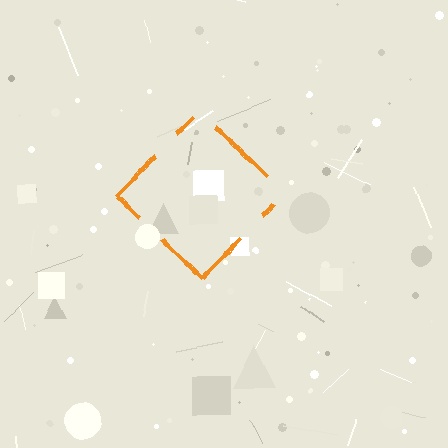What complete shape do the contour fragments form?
The contour fragments form a diamond.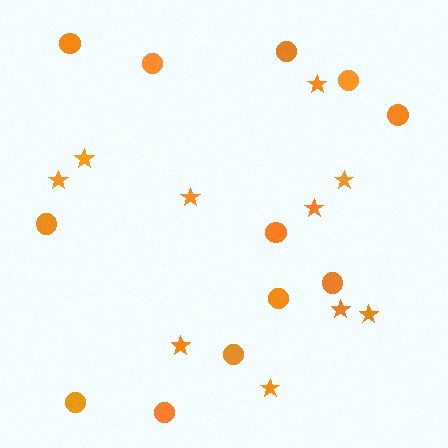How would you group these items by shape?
There are 2 groups: one group of circles (12) and one group of stars (10).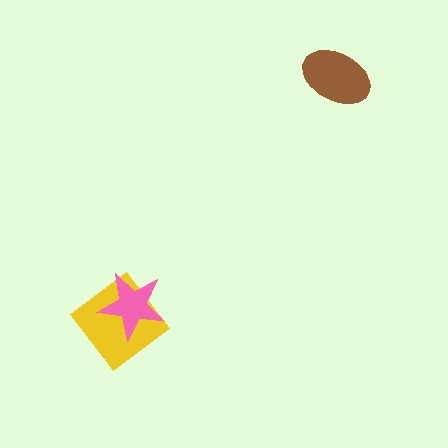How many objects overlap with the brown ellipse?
0 objects overlap with the brown ellipse.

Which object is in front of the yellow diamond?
The pink star is in front of the yellow diamond.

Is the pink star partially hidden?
No, no other shape covers it.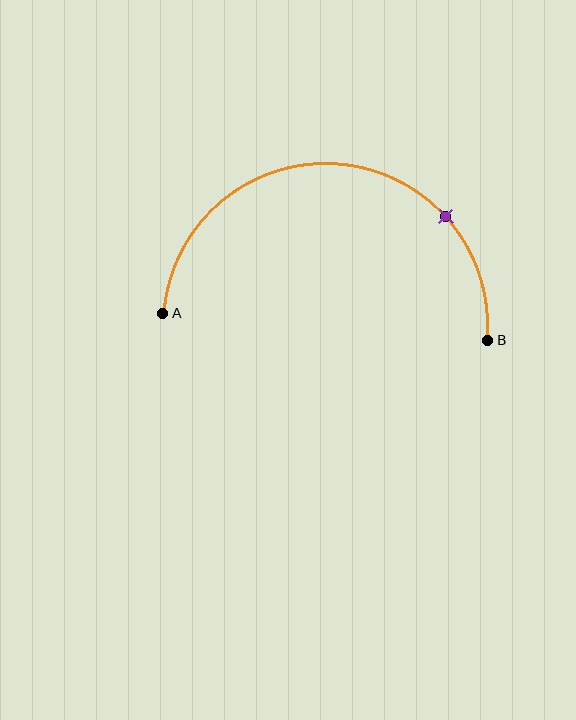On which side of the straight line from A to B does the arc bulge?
The arc bulges above the straight line connecting A and B.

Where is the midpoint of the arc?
The arc midpoint is the point on the curve farthest from the straight line joining A and B. It sits above that line.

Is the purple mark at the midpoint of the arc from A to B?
No. The purple mark lies on the arc but is closer to endpoint B. The arc midpoint would be at the point on the curve equidistant along the arc from both A and B.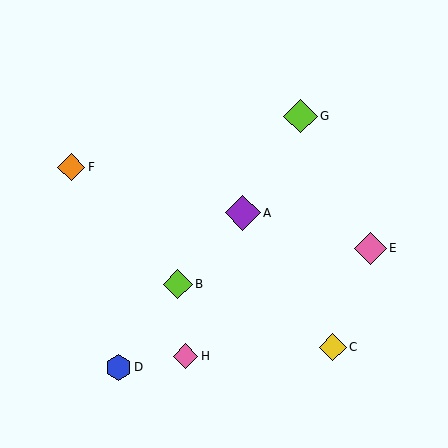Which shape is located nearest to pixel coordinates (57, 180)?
The orange diamond (labeled F) at (71, 167) is nearest to that location.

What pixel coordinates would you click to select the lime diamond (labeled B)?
Click at (178, 284) to select the lime diamond B.